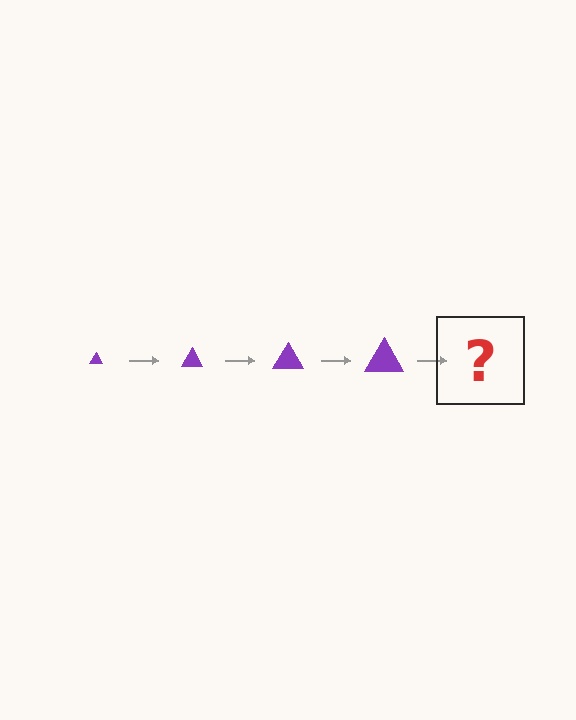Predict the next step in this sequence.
The next step is a purple triangle, larger than the previous one.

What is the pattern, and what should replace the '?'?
The pattern is that the triangle gets progressively larger each step. The '?' should be a purple triangle, larger than the previous one.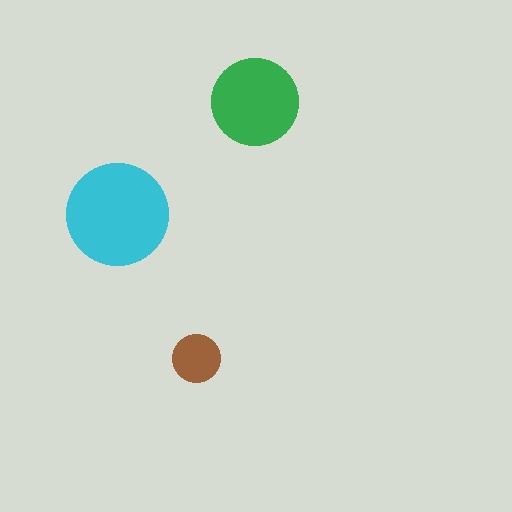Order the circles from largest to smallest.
the cyan one, the green one, the brown one.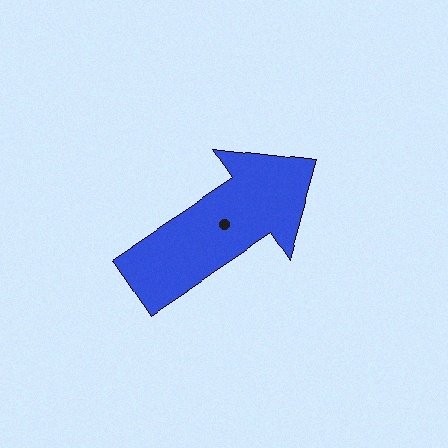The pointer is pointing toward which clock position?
Roughly 2 o'clock.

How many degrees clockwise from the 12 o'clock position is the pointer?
Approximately 56 degrees.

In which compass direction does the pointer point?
Northeast.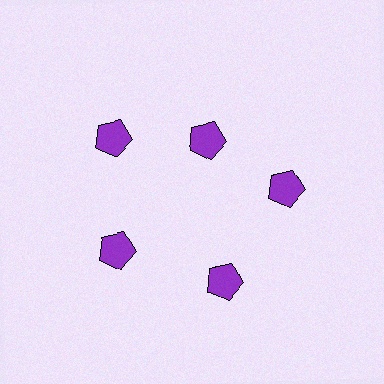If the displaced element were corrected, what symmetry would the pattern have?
It would have 5-fold rotational symmetry — the pattern would map onto itself every 72 degrees.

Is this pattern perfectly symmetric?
No. The 5 purple pentagons are arranged in a ring, but one element near the 1 o'clock position is pulled inward toward the center, breaking the 5-fold rotational symmetry.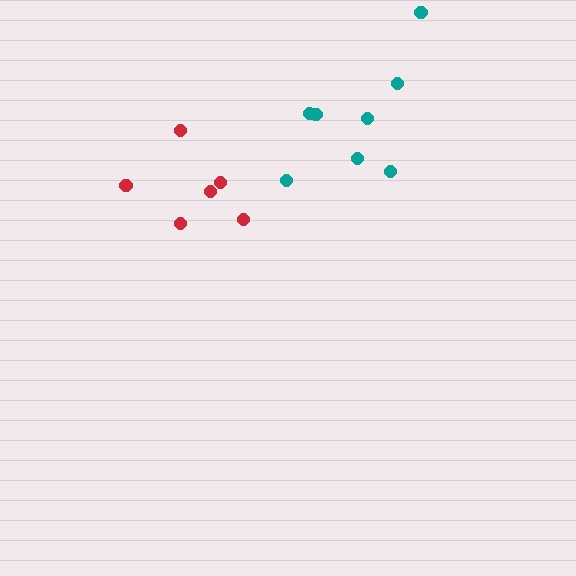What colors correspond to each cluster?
The clusters are colored: red, teal.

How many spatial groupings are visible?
There are 2 spatial groupings.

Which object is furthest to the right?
The teal cluster is rightmost.